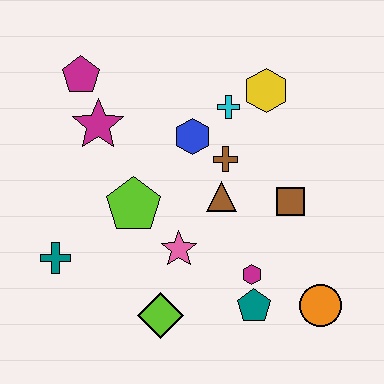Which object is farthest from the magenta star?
The orange circle is farthest from the magenta star.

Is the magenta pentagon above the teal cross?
Yes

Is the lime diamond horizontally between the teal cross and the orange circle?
Yes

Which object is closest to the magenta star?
The magenta pentagon is closest to the magenta star.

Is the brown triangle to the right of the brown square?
No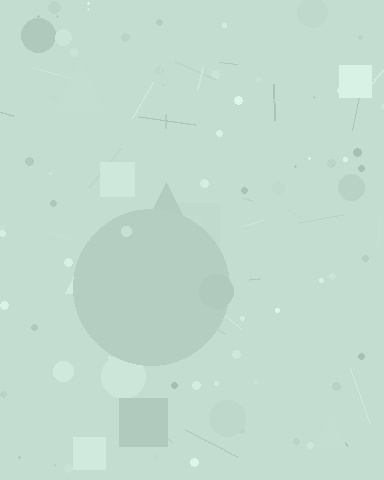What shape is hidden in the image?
A circle is hidden in the image.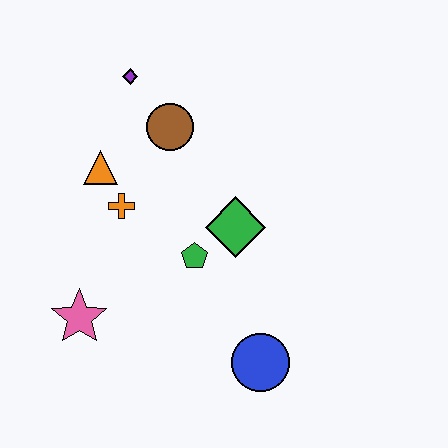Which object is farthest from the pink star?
The purple diamond is farthest from the pink star.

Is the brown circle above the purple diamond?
No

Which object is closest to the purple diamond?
The brown circle is closest to the purple diamond.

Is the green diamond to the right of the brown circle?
Yes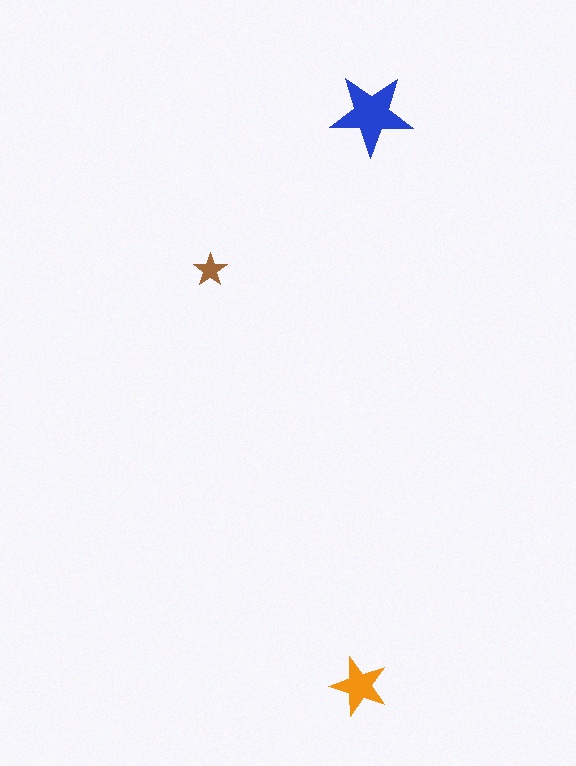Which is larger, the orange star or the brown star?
The orange one.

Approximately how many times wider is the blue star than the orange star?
About 1.5 times wider.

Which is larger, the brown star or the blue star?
The blue one.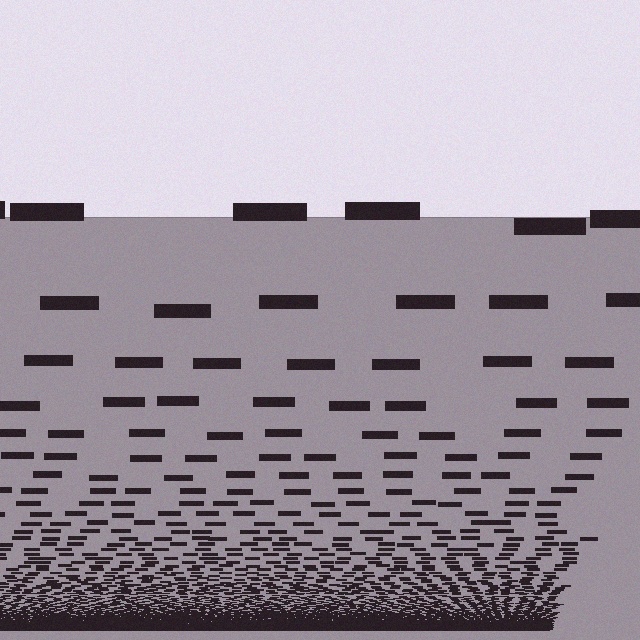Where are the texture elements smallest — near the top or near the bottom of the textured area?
Near the bottom.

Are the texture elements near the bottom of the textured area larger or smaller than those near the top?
Smaller. The gradient is inverted — elements near the bottom are smaller and denser.